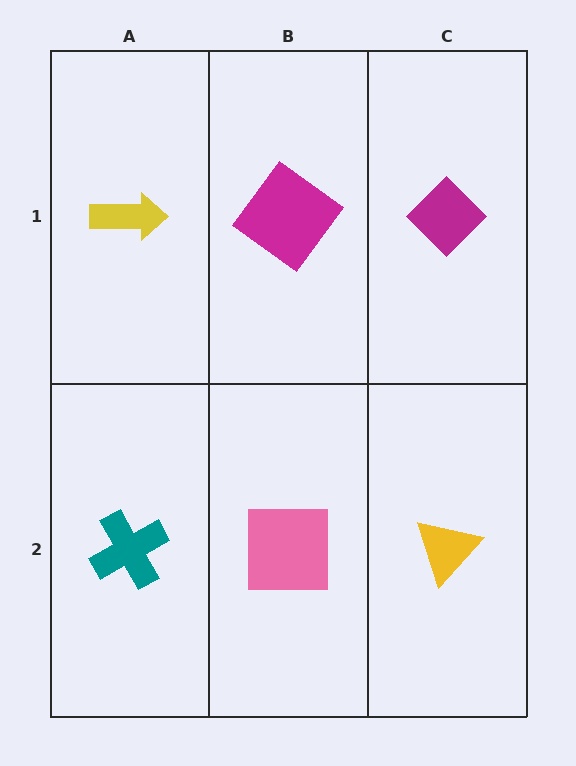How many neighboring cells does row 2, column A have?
2.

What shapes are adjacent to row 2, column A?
A yellow arrow (row 1, column A), a pink square (row 2, column B).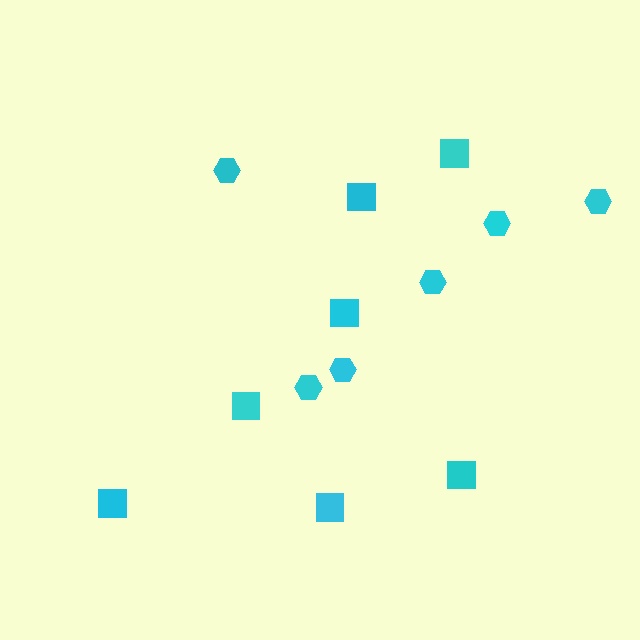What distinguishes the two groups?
There are 2 groups: one group of hexagons (6) and one group of squares (7).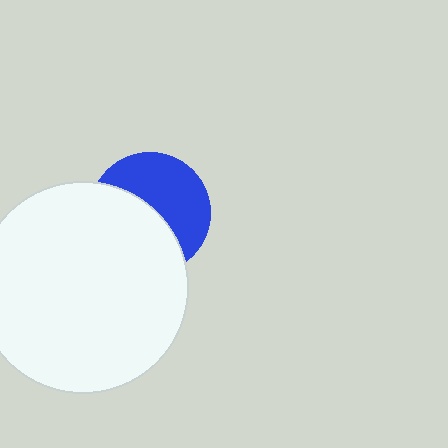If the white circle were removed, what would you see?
You would see the complete blue circle.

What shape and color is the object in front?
The object in front is a white circle.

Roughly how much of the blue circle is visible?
About half of it is visible (roughly 50%).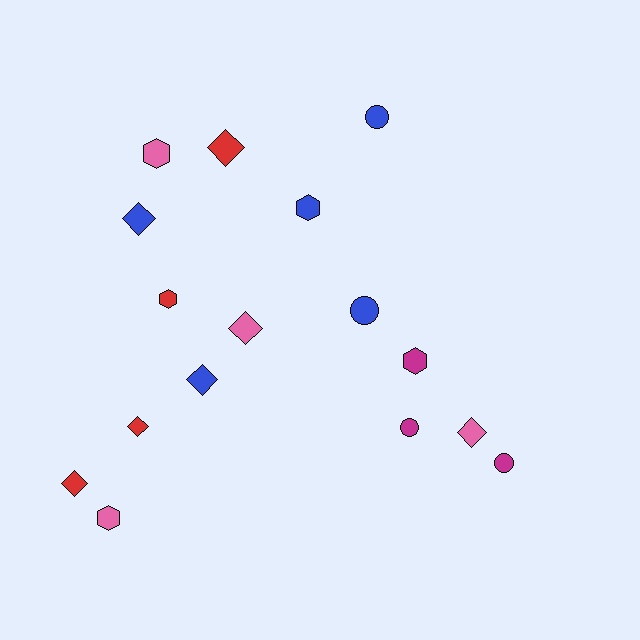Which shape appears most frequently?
Diamond, with 7 objects.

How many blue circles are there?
There are 2 blue circles.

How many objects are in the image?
There are 16 objects.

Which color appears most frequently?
Blue, with 5 objects.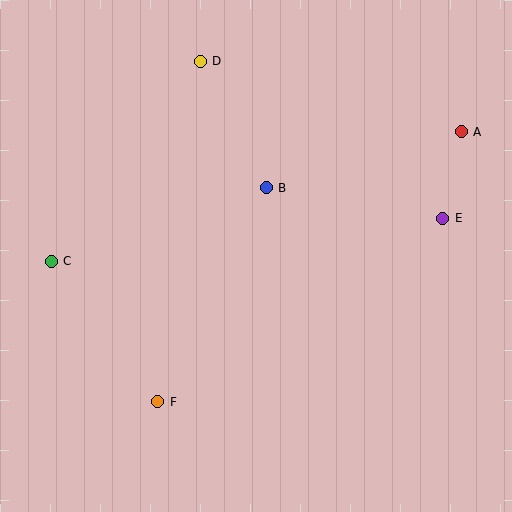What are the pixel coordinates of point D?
Point D is at (200, 61).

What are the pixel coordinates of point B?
Point B is at (266, 188).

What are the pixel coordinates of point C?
Point C is at (51, 261).